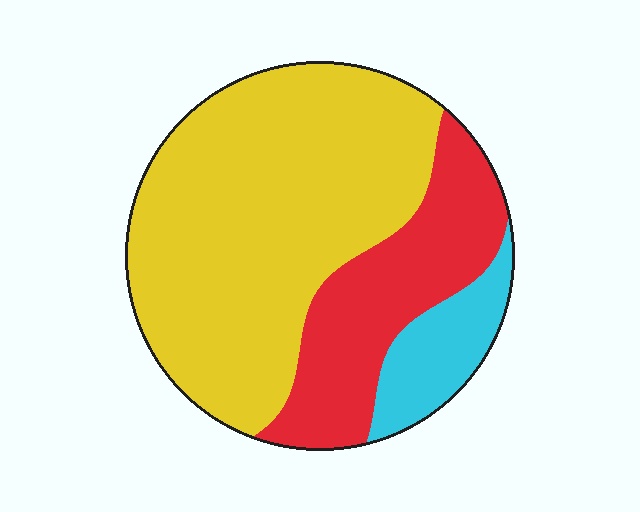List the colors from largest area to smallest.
From largest to smallest: yellow, red, cyan.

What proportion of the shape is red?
Red covers roughly 25% of the shape.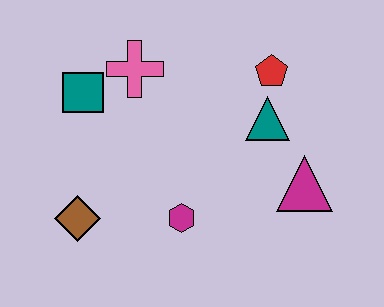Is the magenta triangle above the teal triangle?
No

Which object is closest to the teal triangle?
The red pentagon is closest to the teal triangle.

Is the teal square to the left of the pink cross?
Yes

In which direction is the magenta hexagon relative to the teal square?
The magenta hexagon is below the teal square.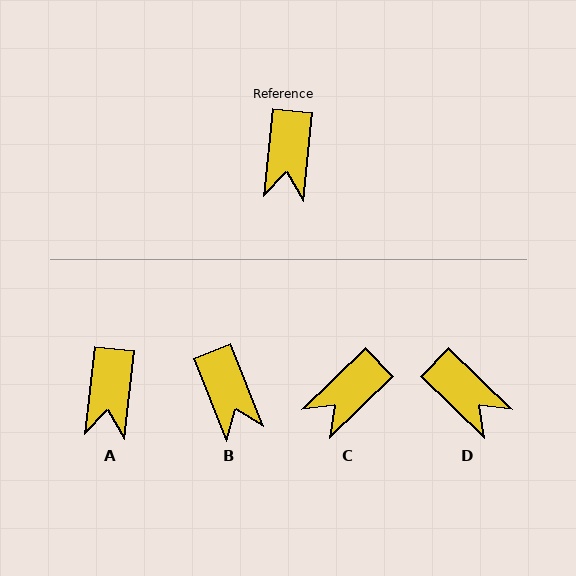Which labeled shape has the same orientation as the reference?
A.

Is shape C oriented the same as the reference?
No, it is off by about 40 degrees.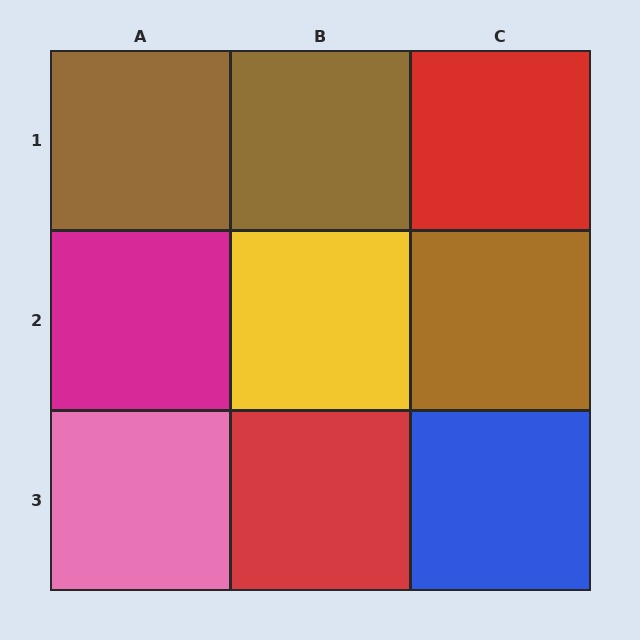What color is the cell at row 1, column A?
Brown.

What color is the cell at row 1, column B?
Brown.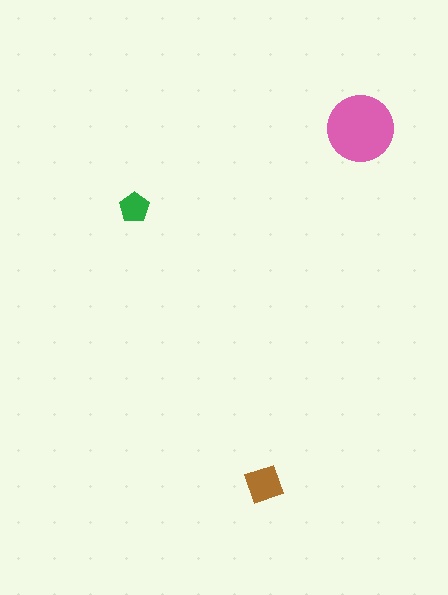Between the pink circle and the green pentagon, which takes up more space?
The pink circle.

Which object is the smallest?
The green pentagon.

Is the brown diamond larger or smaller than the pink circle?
Smaller.